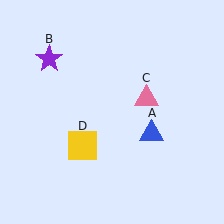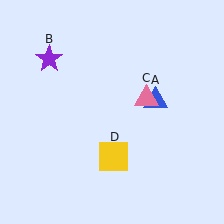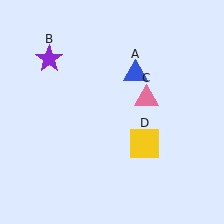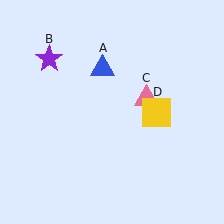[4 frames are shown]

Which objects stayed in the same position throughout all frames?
Purple star (object B) and pink triangle (object C) remained stationary.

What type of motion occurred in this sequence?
The blue triangle (object A), yellow square (object D) rotated counterclockwise around the center of the scene.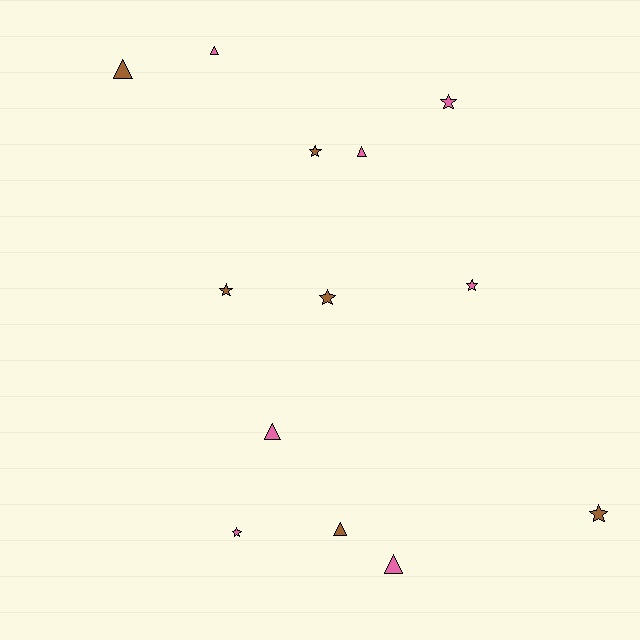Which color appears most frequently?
Pink, with 7 objects.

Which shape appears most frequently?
Star, with 7 objects.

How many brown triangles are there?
There are 2 brown triangles.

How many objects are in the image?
There are 13 objects.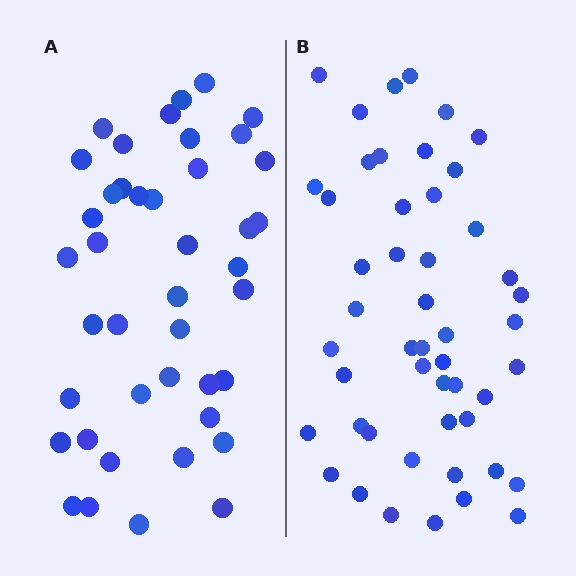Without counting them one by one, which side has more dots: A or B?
Region B (the right region) has more dots.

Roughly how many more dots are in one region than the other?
Region B has roughly 8 or so more dots than region A.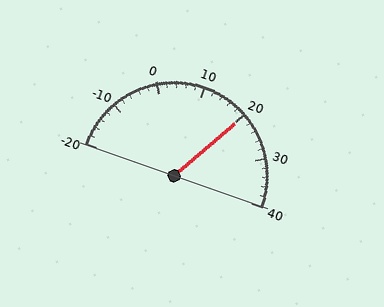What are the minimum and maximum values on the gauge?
The gauge ranges from -20 to 40.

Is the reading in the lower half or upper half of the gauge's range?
The reading is in the upper half of the range (-20 to 40).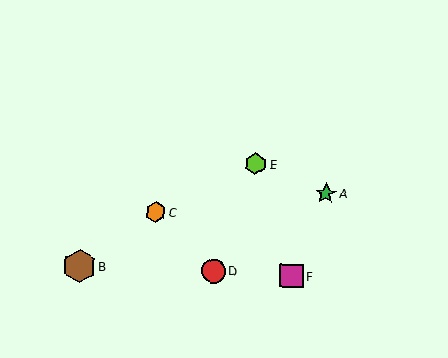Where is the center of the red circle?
The center of the red circle is at (214, 271).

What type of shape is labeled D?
Shape D is a red circle.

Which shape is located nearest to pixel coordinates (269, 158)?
The lime hexagon (labeled E) at (256, 164) is nearest to that location.